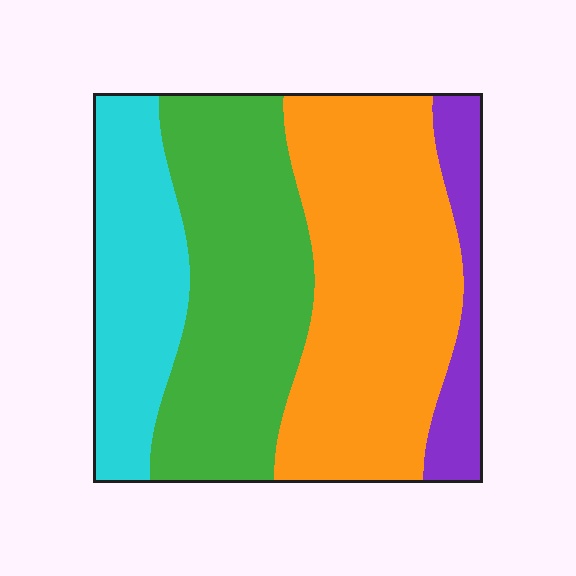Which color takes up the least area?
Purple, at roughly 10%.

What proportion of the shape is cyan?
Cyan covers about 20% of the shape.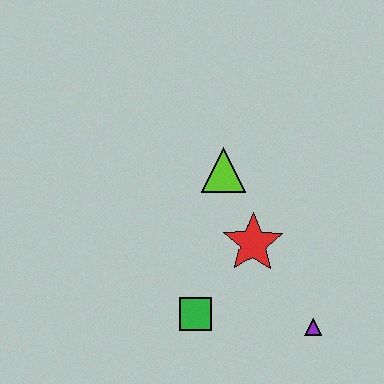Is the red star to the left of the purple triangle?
Yes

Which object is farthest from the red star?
The purple triangle is farthest from the red star.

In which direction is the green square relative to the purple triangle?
The green square is to the left of the purple triangle.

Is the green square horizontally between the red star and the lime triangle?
No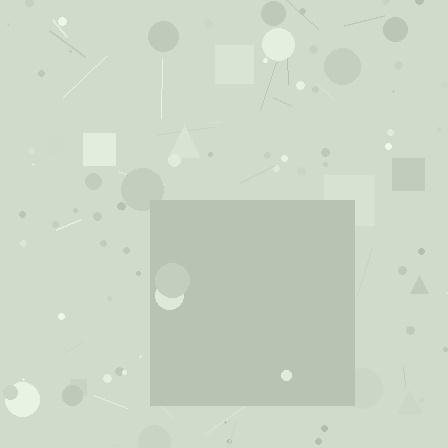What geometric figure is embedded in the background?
A square is embedded in the background.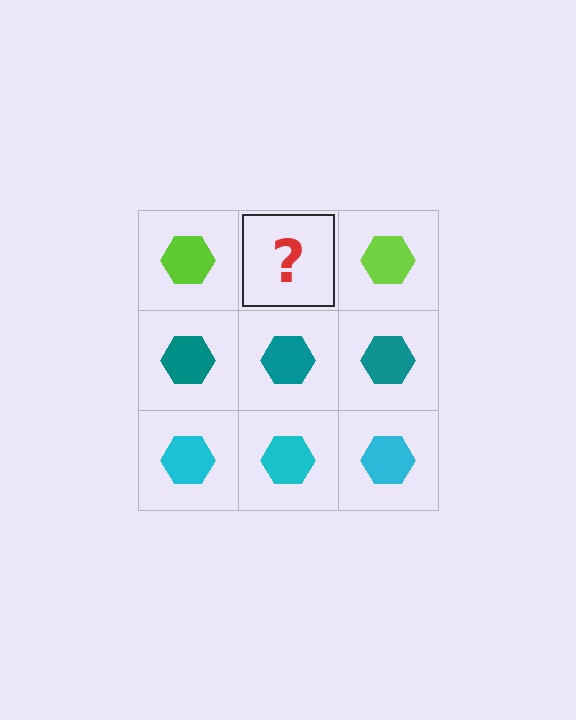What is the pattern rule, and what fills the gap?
The rule is that each row has a consistent color. The gap should be filled with a lime hexagon.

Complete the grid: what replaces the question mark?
The question mark should be replaced with a lime hexagon.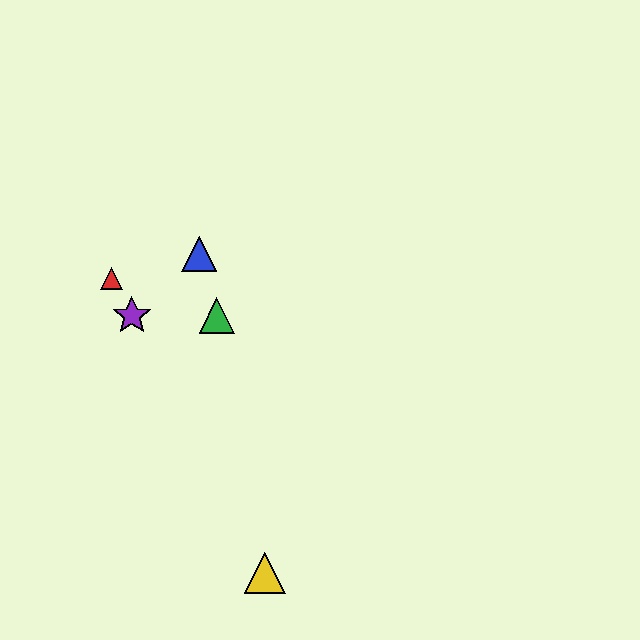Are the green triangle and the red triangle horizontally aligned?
No, the green triangle is at y≈316 and the red triangle is at y≈279.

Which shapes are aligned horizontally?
The green triangle, the purple star are aligned horizontally.